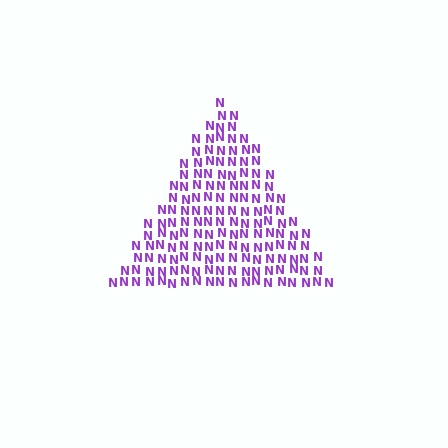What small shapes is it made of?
It is made of small letter N's.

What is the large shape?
The large shape is a triangle.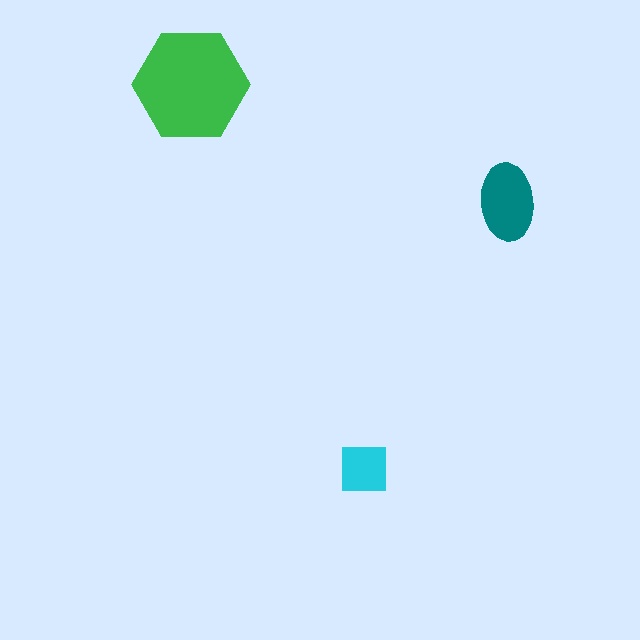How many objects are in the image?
There are 3 objects in the image.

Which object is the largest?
The green hexagon.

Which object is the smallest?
The cyan square.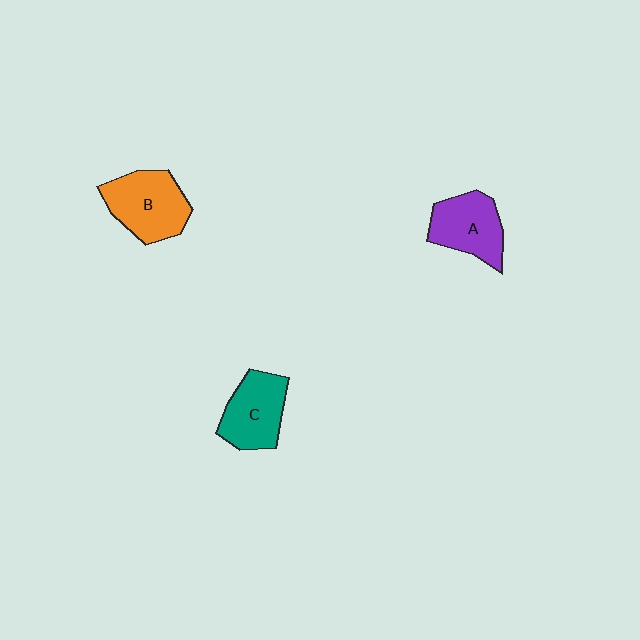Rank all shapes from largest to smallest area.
From largest to smallest: B (orange), A (purple), C (teal).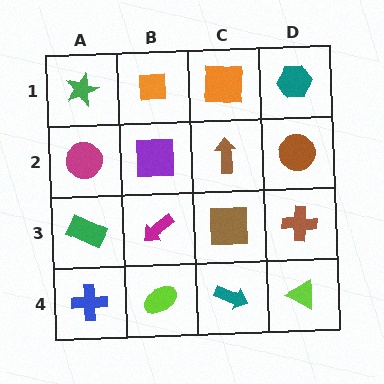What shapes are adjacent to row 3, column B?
A purple square (row 2, column B), a lime ellipse (row 4, column B), a green rectangle (row 3, column A), a brown square (row 3, column C).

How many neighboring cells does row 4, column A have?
2.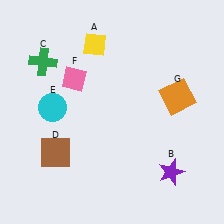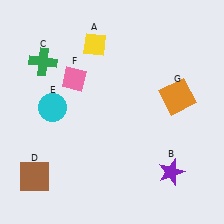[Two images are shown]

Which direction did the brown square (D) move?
The brown square (D) moved down.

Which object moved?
The brown square (D) moved down.